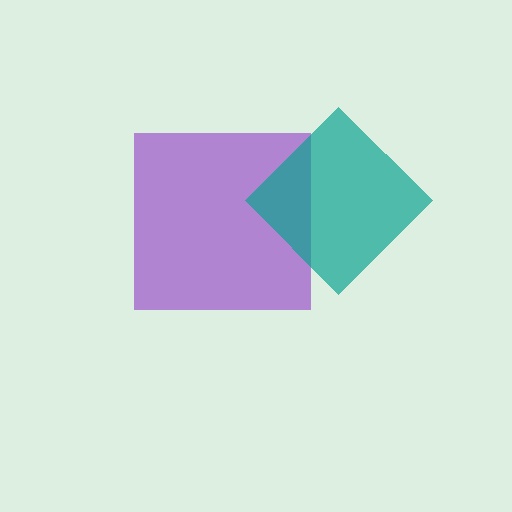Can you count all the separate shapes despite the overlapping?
Yes, there are 2 separate shapes.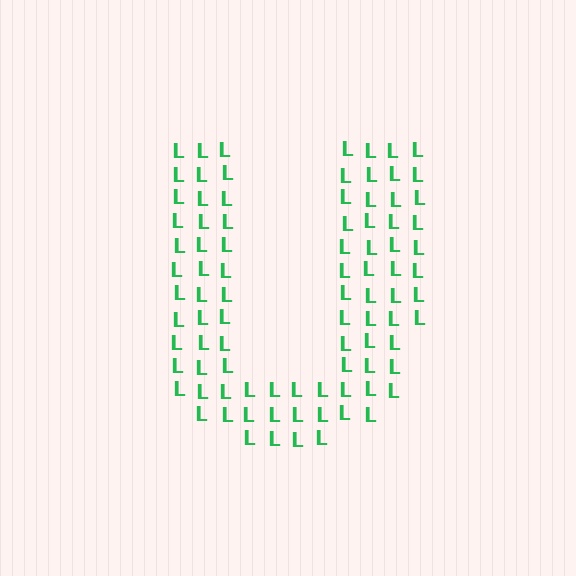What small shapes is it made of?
It is made of small letter L's.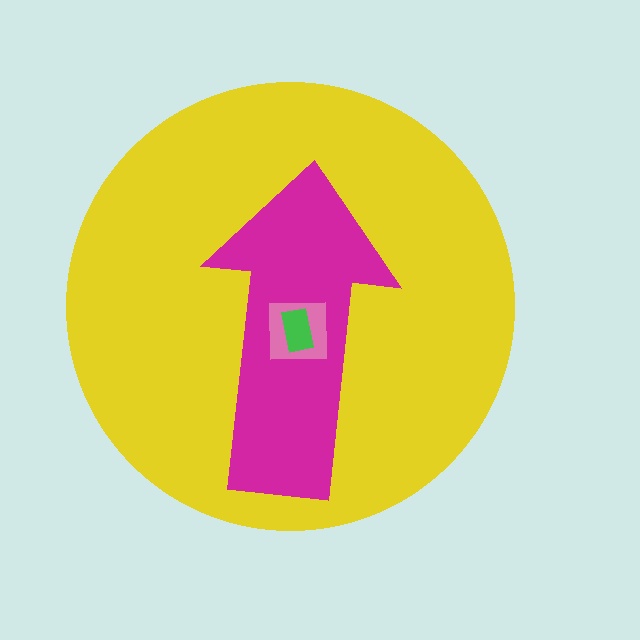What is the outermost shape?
The yellow circle.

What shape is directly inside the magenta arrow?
The pink square.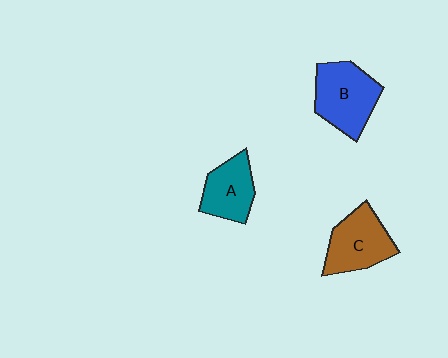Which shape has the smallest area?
Shape A (teal).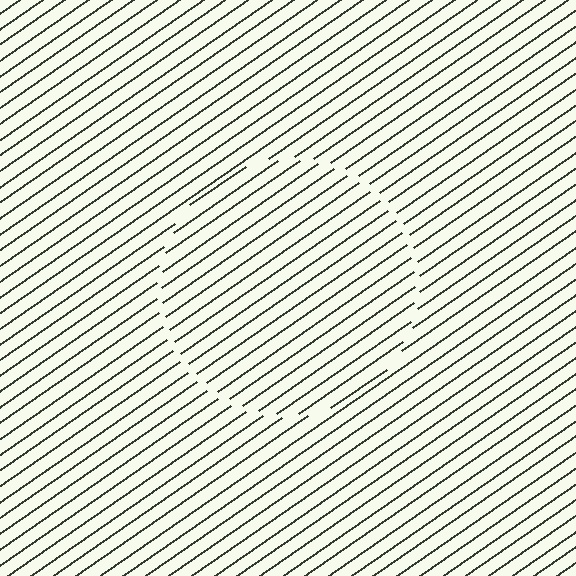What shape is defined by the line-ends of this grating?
An illusory circle. The interior of the shape contains the same grating, shifted by half a period — the contour is defined by the phase discontinuity where line-ends from the inner and outer gratings abut.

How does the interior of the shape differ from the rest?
The interior of the shape contains the same grating, shifted by half a period — the contour is defined by the phase discontinuity where line-ends from the inner and outer gratings abut.